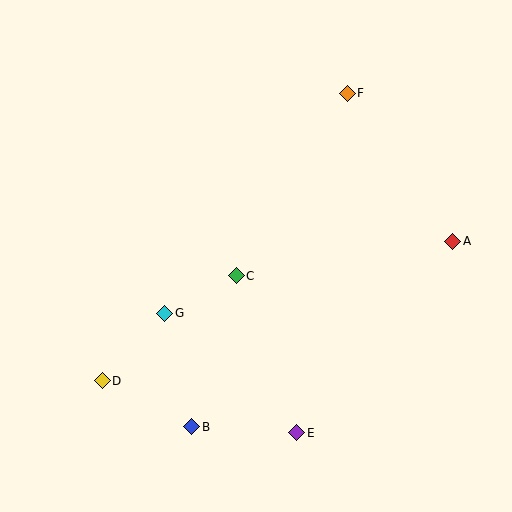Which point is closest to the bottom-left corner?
Point D is closest to the bottom-left corner.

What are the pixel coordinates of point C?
Point C is at (236, 276).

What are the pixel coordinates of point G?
Point G is at (165, 313).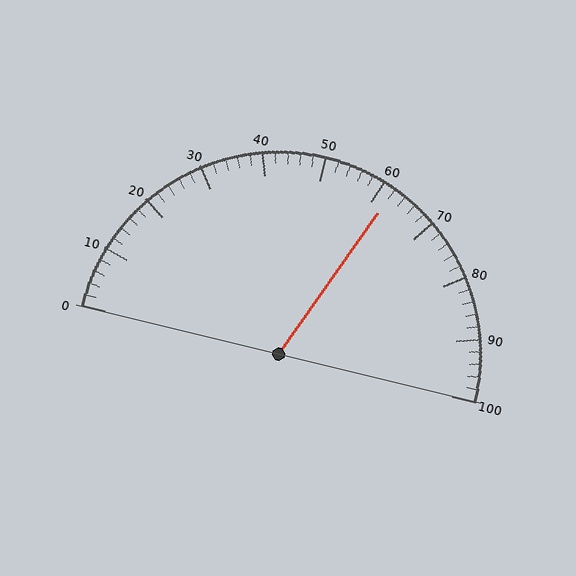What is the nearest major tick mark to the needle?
The nearest major tick mark is 60.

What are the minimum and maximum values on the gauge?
The gauge ranges from 0 to 100.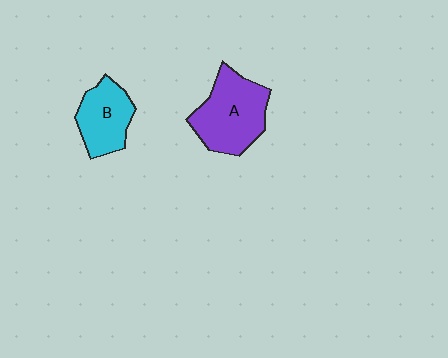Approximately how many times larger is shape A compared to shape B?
Approximately 1.4 times.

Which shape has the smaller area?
Shape B (cyan).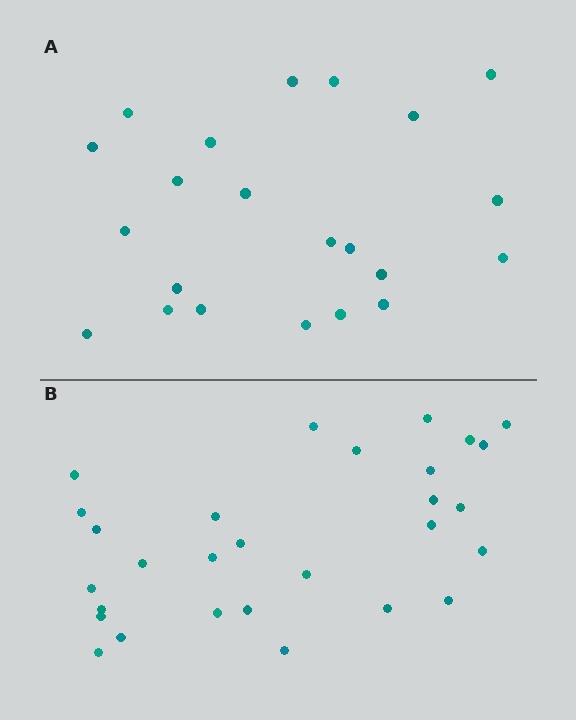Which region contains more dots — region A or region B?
Region B (the bottom region) has more dots.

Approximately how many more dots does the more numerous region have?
Region B has roughly 8 or so more dots than region A.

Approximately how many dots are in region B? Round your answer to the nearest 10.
About 30 dots. (The exact count is 29, which rounds to 30.)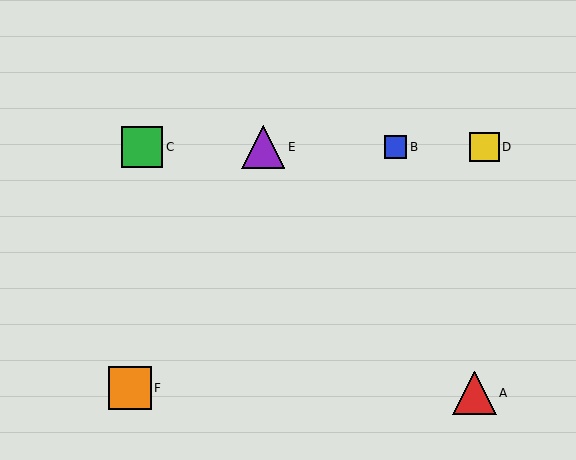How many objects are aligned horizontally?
4 objects (B, C, D, E) are aligned horizontally.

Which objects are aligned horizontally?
Objects B, C, D, E are aligned horizontally.